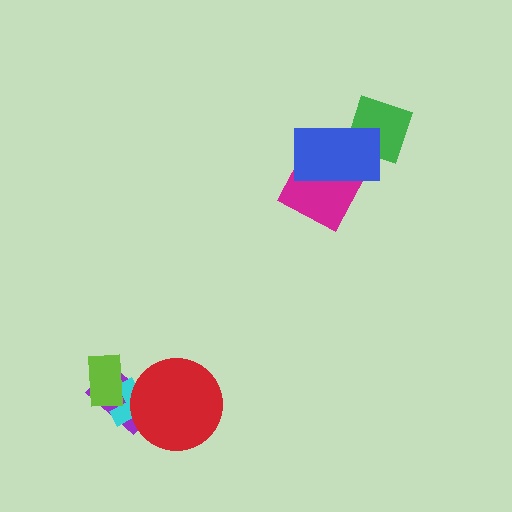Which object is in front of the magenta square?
The blue rectangle is in front of the magenta square.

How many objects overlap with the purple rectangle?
3 objects overlap with the purple rectangle.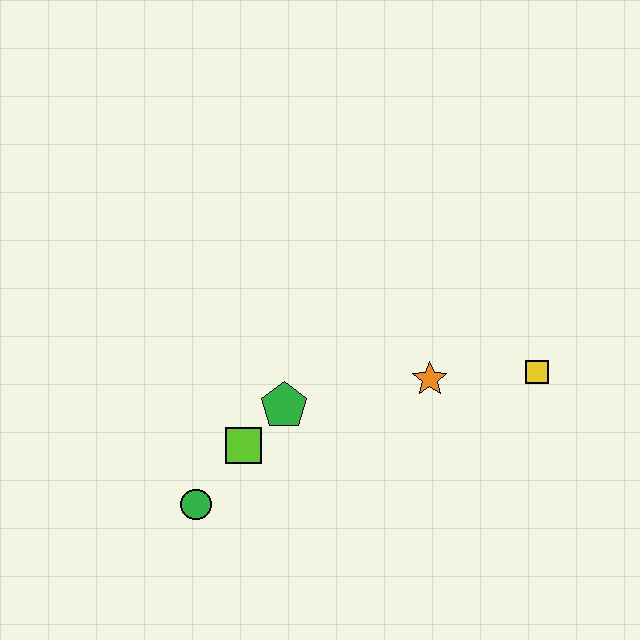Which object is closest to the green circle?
The lime square is closest to the green circle.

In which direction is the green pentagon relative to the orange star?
The green pentagon is to the left of the orange star.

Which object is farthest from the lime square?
The yellow square is farthest from the lime square.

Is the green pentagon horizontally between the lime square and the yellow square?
Yes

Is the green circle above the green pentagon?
No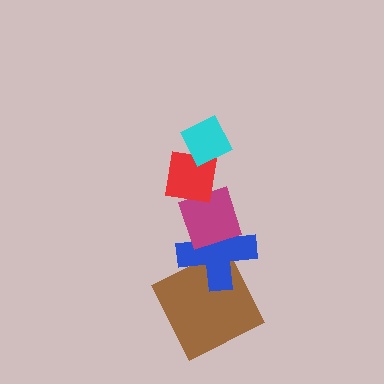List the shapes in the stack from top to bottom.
From top to bottom: the cyan diamond, the red square, the magenta diamond, the blue cross, the brown square.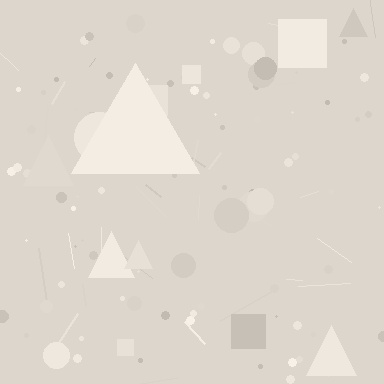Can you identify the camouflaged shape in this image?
The camouflaged shape is a triangle.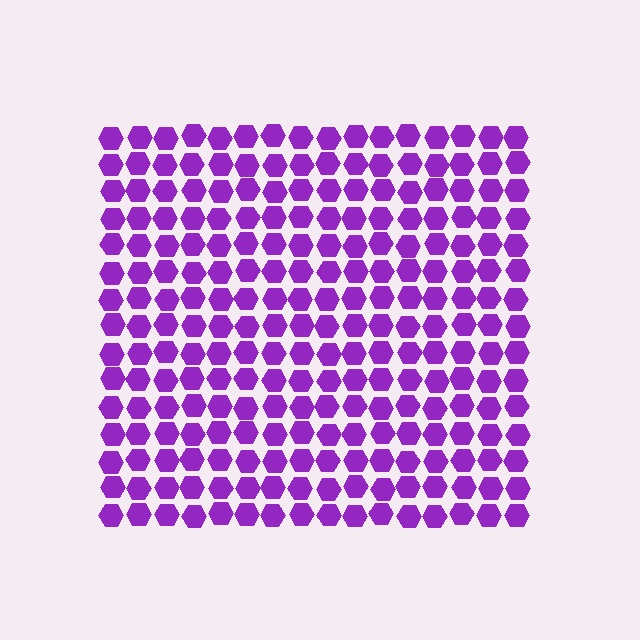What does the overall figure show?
The overall figure shows a square.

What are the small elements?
The small elements are hexagons.